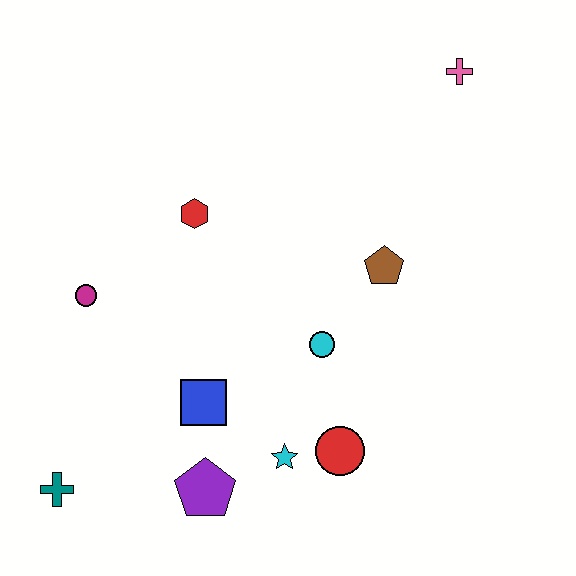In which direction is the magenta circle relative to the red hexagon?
The magenta circle is to the left of the red hexagon.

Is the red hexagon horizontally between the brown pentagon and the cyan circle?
No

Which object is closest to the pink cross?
The brown pentagon is closest to the pink cross.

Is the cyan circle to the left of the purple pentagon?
No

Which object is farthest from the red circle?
The pink cross is farthest from the red circle.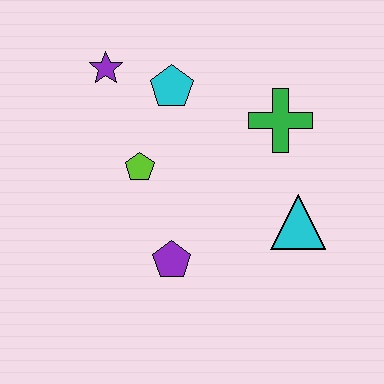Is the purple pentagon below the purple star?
Yes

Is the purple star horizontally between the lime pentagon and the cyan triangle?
No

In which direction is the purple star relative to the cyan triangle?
The purple star is to the left of the cyan triangle.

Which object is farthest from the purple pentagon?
The purple star is farthest from the purple pentagon.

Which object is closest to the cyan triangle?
The green cross is closest to the cyan triangle.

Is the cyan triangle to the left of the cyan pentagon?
No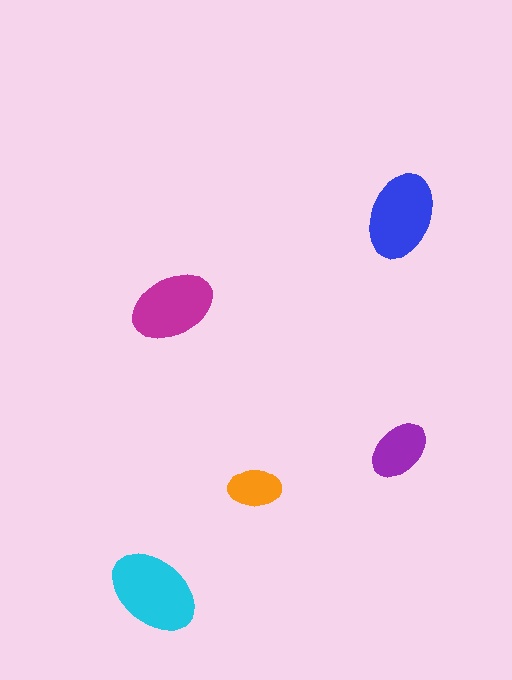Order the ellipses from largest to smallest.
the cyan one, the blue one, the magenta one, the purple one, the orange one.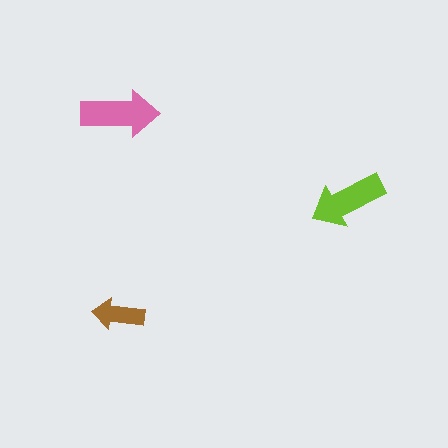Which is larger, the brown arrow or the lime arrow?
The lime one.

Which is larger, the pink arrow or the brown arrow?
The pink one.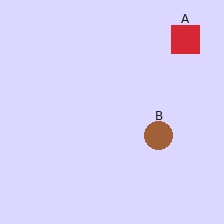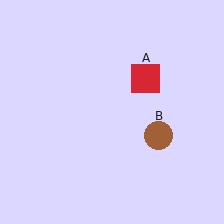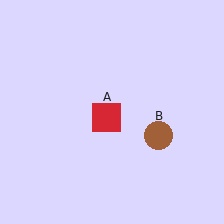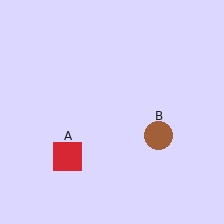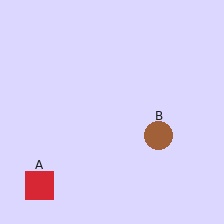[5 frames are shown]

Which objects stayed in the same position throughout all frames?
Brown circle (object B) remained stationary.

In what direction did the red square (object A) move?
The red square (object A) moved down and to the left.